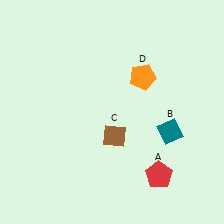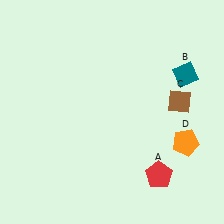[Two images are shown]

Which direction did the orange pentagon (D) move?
The orange pentagon (D) moved down.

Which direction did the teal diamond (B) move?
The teal diamond (B) moved up.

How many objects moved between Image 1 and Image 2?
3 objects moved between the two images.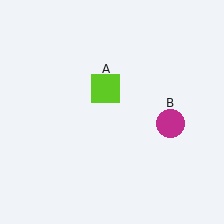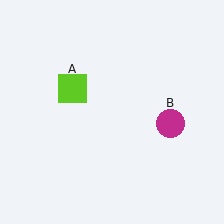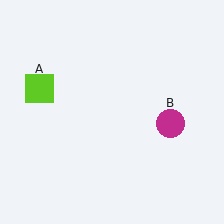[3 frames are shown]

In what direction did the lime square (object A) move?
The lime square (object A) moved left.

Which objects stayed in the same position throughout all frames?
Magenta circle (object B) remained stationary.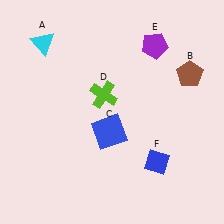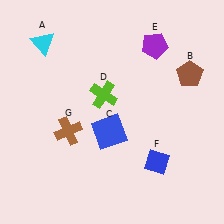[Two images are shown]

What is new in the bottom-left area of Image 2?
A brown cross (G) was added in the bottom-left area of Image 2.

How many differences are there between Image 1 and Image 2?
There is 1 difference between the two images.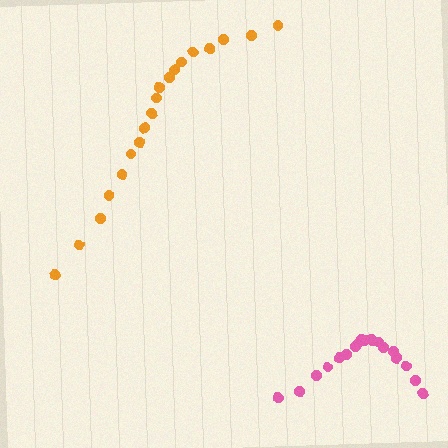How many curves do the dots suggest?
There are 2 distinct paths.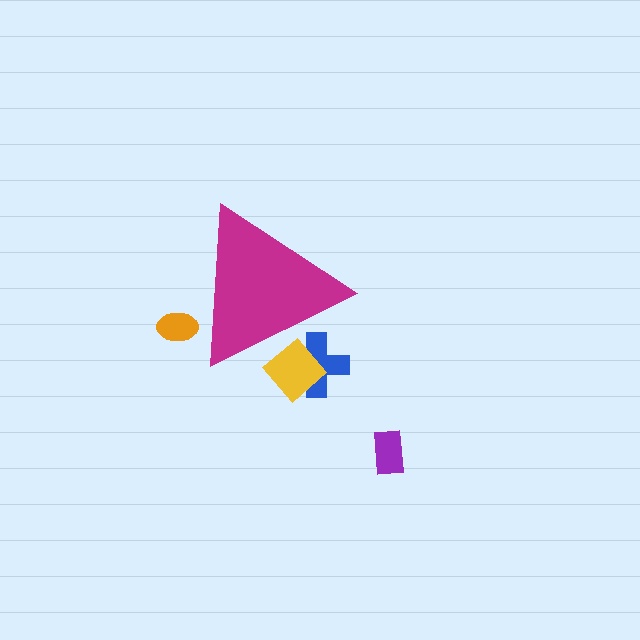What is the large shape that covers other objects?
A magenta triangle.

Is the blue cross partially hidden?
Yes, the blue cross is partially hidden behind the magenta triangle.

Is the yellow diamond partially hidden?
Yes, the yellow diamond is partially hidden behind the magenta triangle.